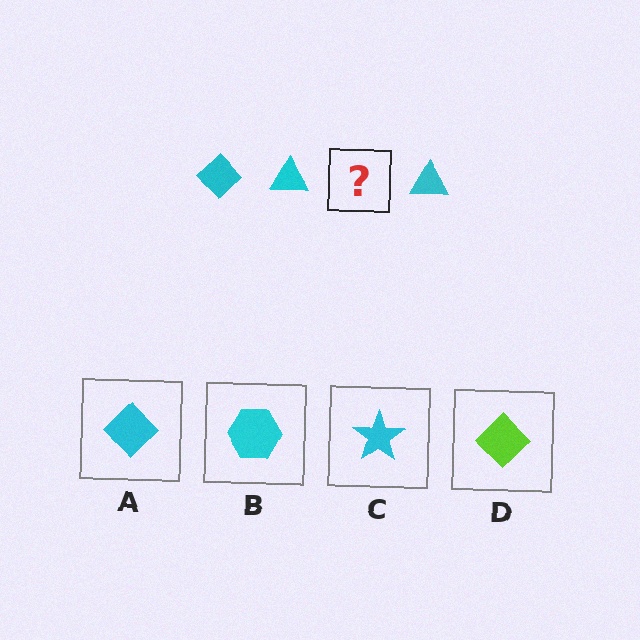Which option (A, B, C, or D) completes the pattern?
A.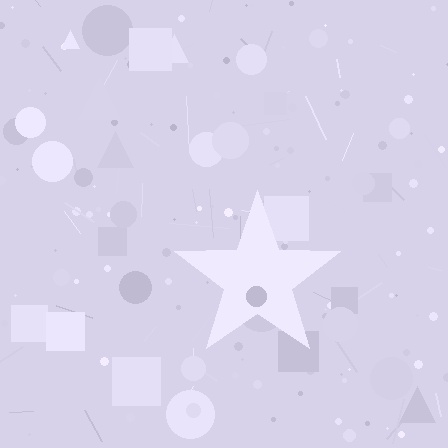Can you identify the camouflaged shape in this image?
The camouflaged shape is a star.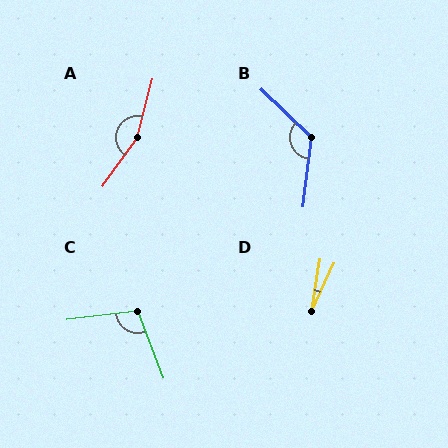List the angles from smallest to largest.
D (15°), C (104°), B (127°), A (159°).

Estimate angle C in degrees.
Approximately 104 degrees.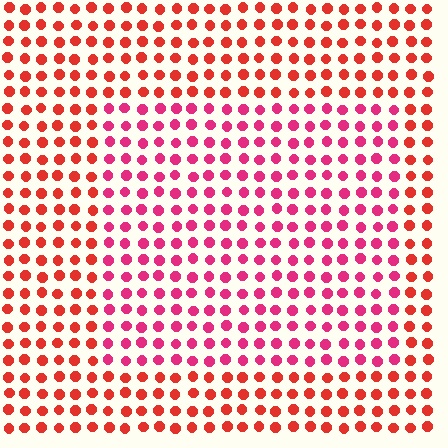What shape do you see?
I see a rectangle.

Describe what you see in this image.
The image is filled with small red elements in a uniform arrangement. A rectangle-shaped region is visible where the elements are tinted to a slightly different hue, forming a subtle color boundary.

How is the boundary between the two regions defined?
The boundary is defined purely by a slight shift in hue (about 30 degrees). Spacing, size, and orientation are identical on both sides.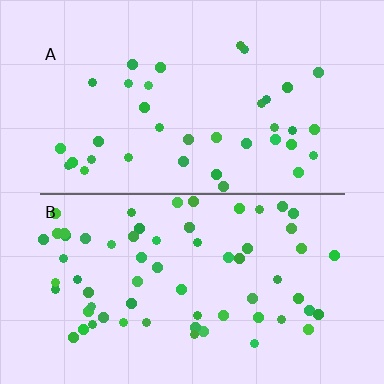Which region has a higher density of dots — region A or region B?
B (the bottom).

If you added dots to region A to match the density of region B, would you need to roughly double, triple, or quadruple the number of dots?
Approximately double.